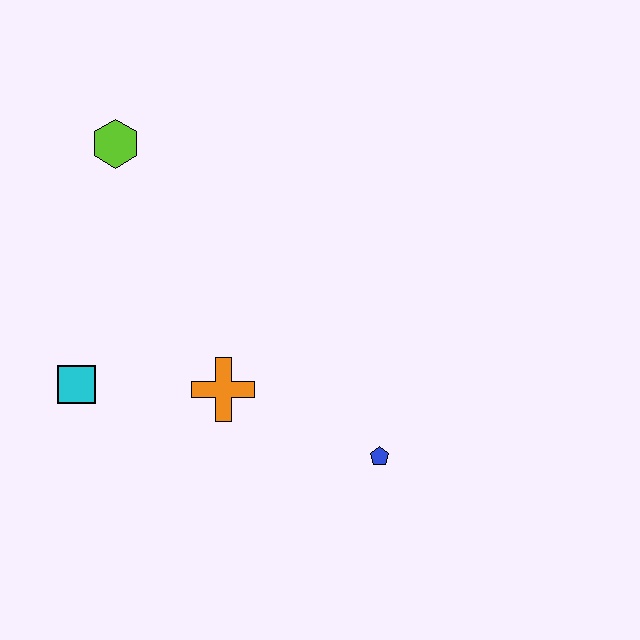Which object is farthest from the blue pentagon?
The lime hexagon is farthest from the blue pentagon.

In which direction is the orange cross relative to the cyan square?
The orange cross is to the right of the cyan square.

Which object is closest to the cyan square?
The orange cross is closest to the cyan square.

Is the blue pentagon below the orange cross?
Yes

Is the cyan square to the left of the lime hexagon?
Yes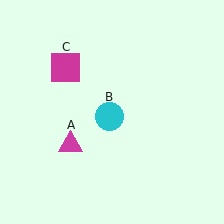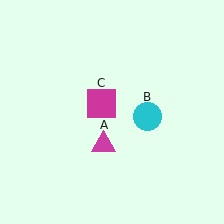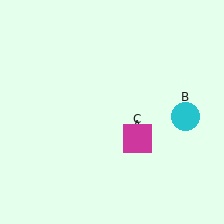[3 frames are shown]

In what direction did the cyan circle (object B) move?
The cyan circle (object B) moved right.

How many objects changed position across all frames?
3 objects changed position: magenta triangle (object A), cyan circle (object B), magenta square (object C).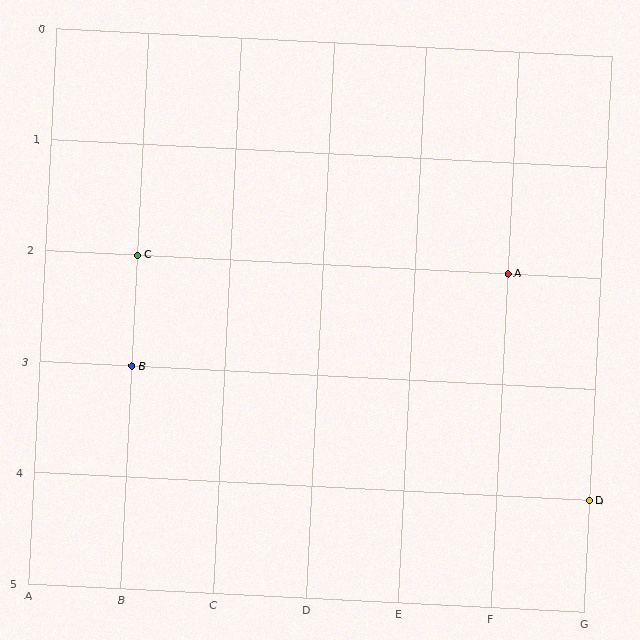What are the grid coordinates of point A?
Point A is at grid coordinates (F, 2).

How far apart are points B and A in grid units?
Points B and A are 4 columns and 1 row apart (about 4.1 grid units diagonally).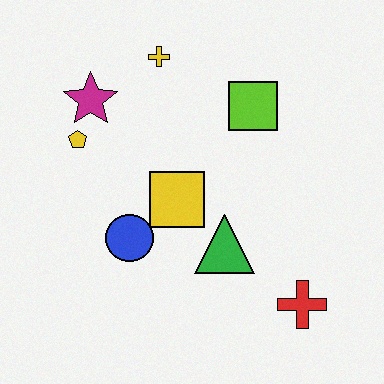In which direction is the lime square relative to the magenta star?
The lime square is to the right of the magenta star.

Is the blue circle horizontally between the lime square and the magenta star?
Yes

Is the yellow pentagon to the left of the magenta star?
Yes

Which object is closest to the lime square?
The yellow cross is closest to the lime square.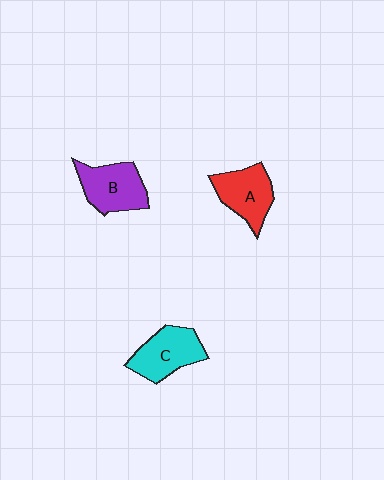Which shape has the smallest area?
Shape A (red).